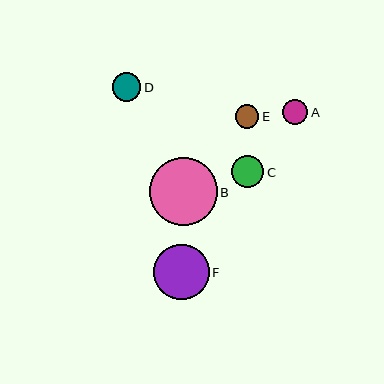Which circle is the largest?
Circle B is the largest with a size of approximately 68 pixels.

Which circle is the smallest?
Circle E is the smallest with a size of approximately 24 pixels.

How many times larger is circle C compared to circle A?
Circle C is approximately 1.3 times the size of circle A.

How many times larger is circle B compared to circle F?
Circle B is approximately 1.2 times the size of circle F.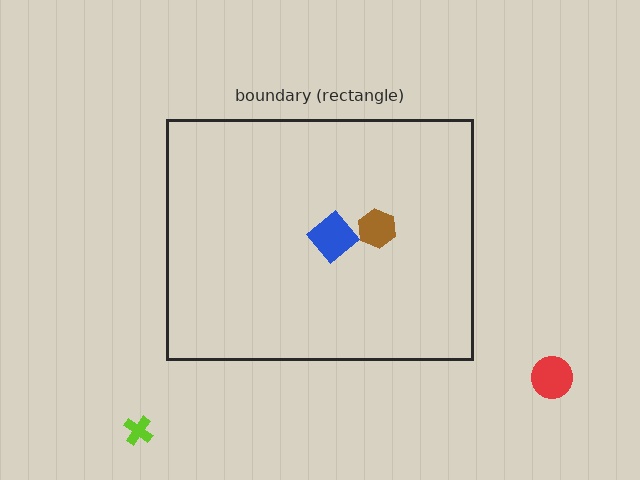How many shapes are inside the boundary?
2 inside, 2 outside.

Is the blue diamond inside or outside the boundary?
Inside.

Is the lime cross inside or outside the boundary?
Outside.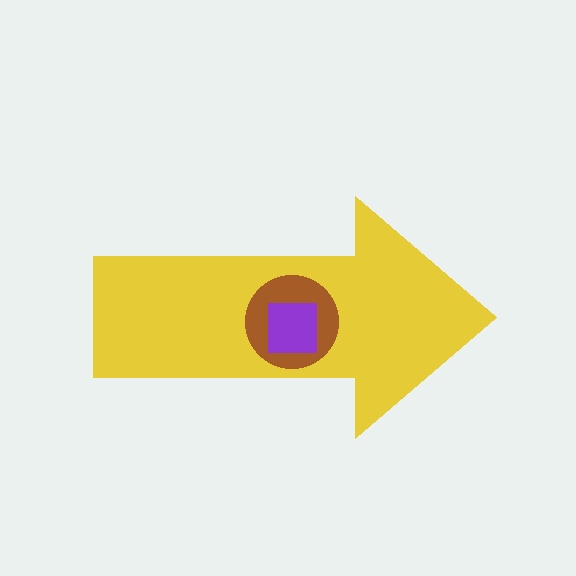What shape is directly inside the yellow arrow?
The brown circle.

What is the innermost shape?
The purple square.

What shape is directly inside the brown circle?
The purple square.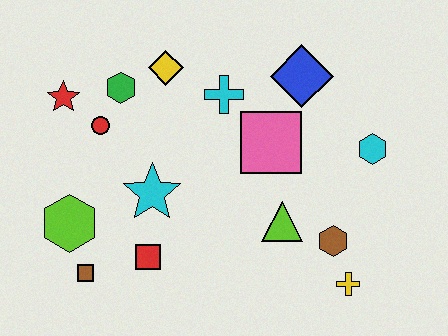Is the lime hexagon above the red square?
Yes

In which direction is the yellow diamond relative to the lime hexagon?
The yellow diamond is above the lime hexagon.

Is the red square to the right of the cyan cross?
No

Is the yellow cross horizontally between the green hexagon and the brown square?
No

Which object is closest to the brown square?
The lime hexagon is closest to the brown square.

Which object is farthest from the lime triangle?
The red star is farthest from the lime triangle.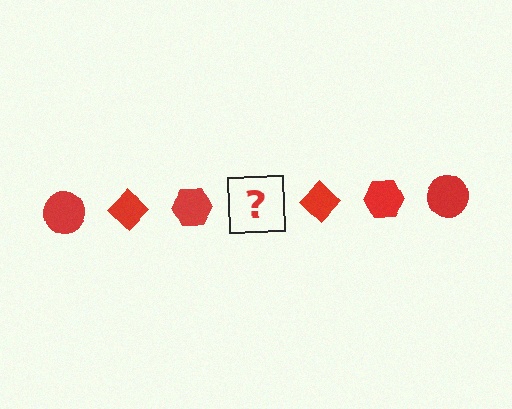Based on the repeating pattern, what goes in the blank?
The blank should be a red circle.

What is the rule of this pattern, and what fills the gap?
The rule is that the pattern cycles through circle, diamond, hexagon shapes in red. The gap should be filled with a red circle.